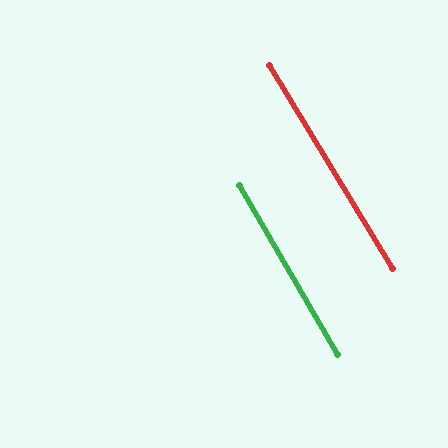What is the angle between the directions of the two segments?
Approximately 1 degree.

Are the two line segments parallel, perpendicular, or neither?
Parallel — their directions differ by only 1.3°.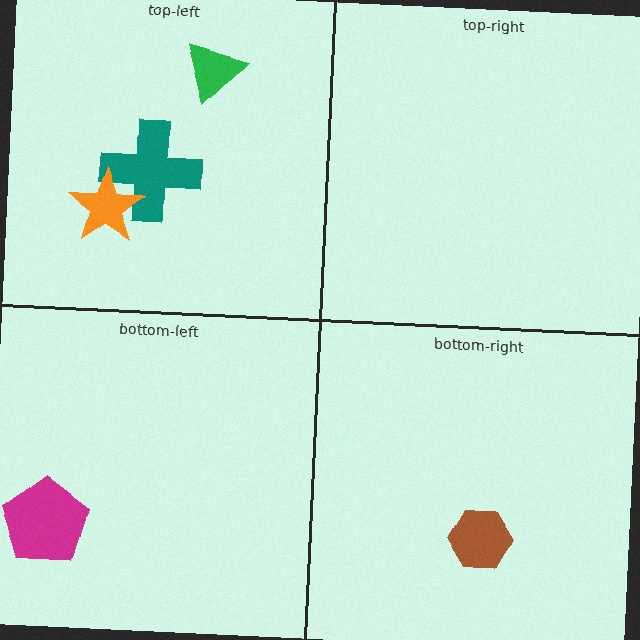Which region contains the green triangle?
The top-left region.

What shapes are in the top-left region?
The teal cross, the green triangle, the orange star.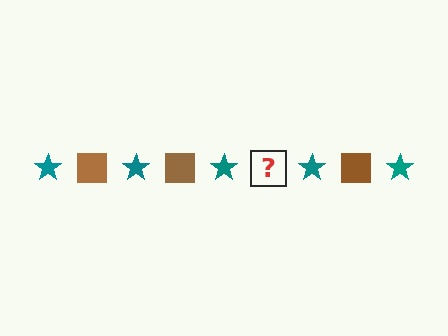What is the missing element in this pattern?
The missing element is a brown square.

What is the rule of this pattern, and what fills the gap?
The rule is that the pattern alternates between teal star and brown square. The gap should be filled with a brown square.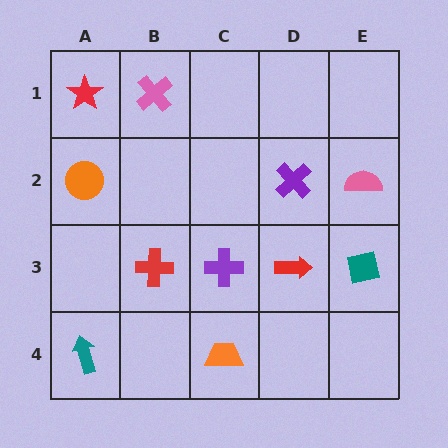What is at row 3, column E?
A teal square.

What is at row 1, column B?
A pink cross.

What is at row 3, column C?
A purple cross.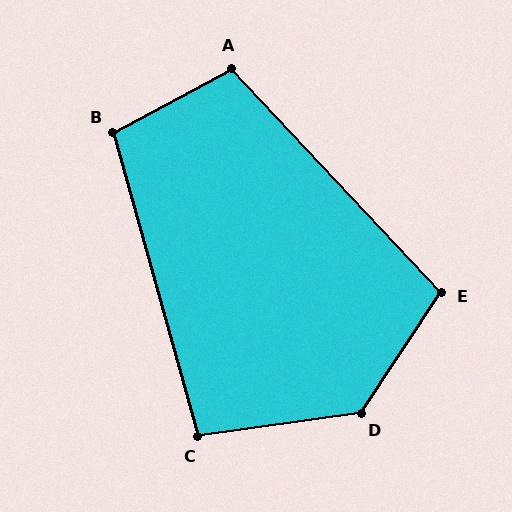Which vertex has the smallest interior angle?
C, at approximately 98 degrees.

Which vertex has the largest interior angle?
D, at approximately 132 degrees.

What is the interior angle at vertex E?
Approximately 103 degrees (obtuse).